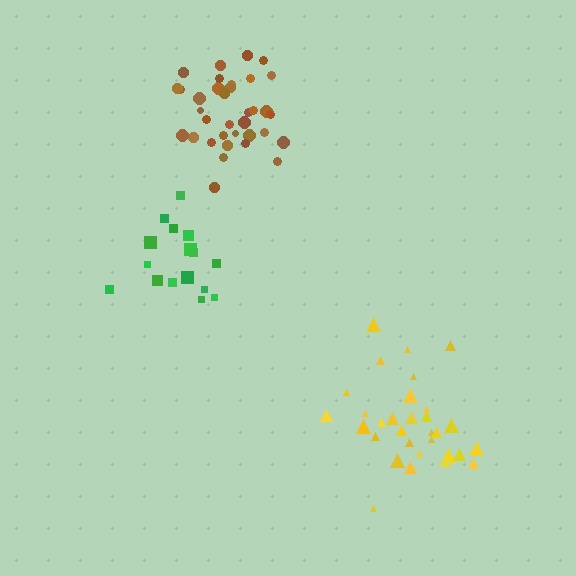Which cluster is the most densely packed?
Brown.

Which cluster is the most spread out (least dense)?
Yellow.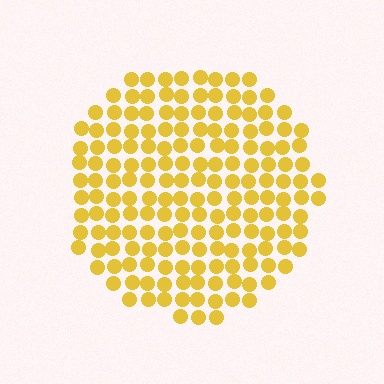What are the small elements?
The small elements are circles.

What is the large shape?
The large shape is a circle.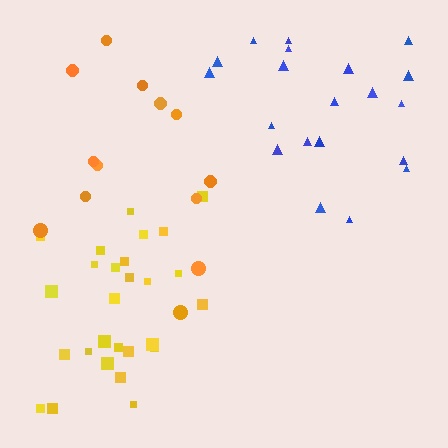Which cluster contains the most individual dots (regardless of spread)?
Yellow (27).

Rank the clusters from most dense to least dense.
yellow, blue, orange.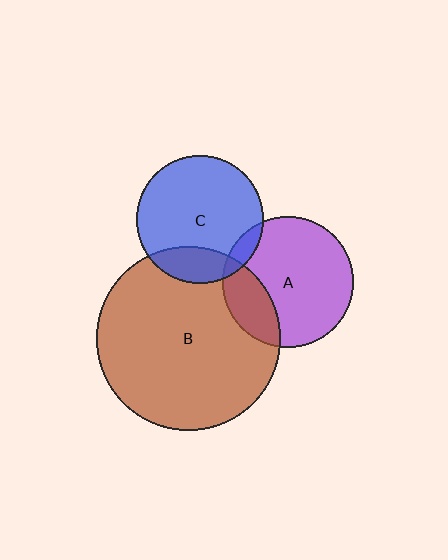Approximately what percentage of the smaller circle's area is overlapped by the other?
Approximately 10%.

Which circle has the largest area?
Circle B (brown).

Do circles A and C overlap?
Yes.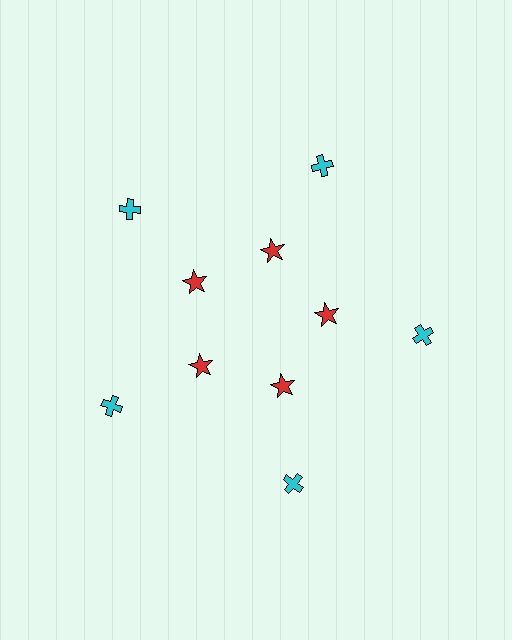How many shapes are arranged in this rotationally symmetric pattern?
There are 10 shapes, arranged in 5 groups of 2.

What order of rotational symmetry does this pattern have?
This pattern has 5-fold rotational symmetry.